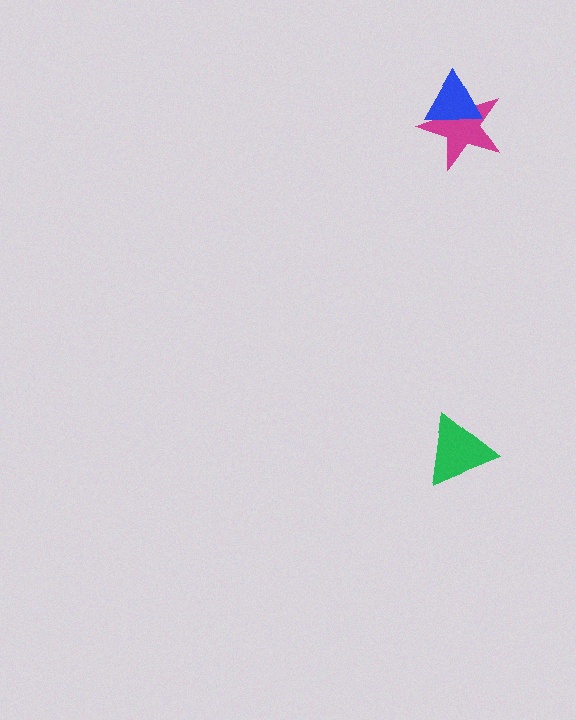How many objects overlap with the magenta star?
1 object overlaps with the magenta star.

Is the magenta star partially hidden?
Yes, it is partially covered by another shape.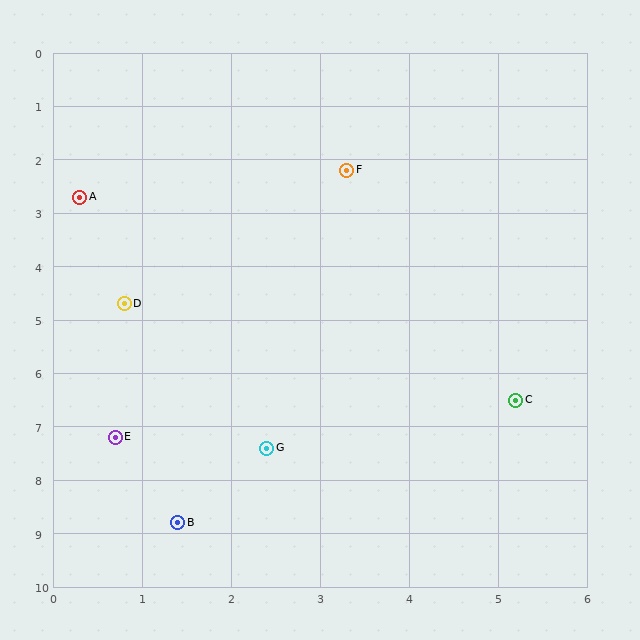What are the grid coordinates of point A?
Point A is at approximately (0.3, 2.7).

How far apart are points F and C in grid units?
Points F and C are about 4.7 grid units apart.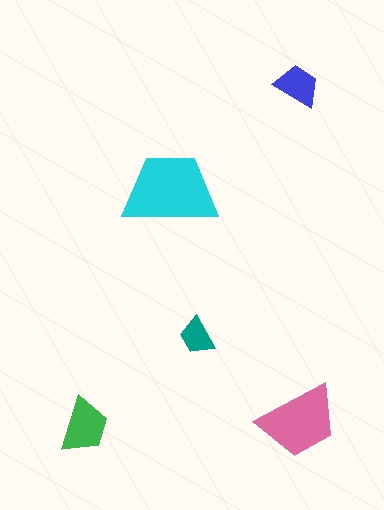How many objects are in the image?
There are 5 objects in the image.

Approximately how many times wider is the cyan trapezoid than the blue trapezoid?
About 2 times wider.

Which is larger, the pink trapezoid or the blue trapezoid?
The pink one.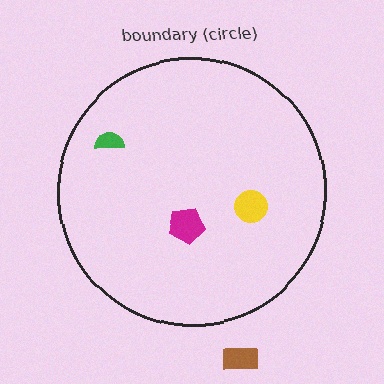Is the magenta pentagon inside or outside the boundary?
Inside.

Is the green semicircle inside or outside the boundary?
Inside.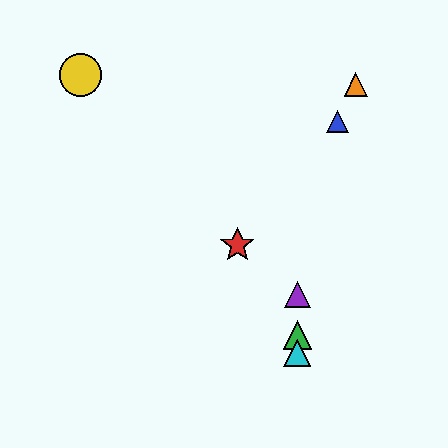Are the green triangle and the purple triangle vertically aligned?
Yes, both are at x≈297.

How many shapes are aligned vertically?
3 shapes (the green triangle, the purple triangle, the cyan triangle) are aligned vertically.